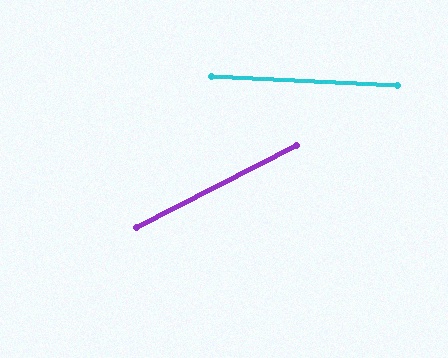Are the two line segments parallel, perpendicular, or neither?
Neither parallel nor perpendicular — they differ by about 30°.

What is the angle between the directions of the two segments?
Approximately 30 degrees.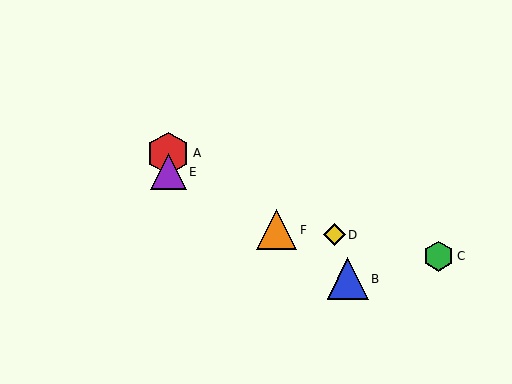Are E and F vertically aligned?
No, E is at x≈168 and F is at x≈276.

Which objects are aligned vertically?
Objects A, E are aligned vertically.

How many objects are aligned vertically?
2 objects (A, E) are aligned vertically.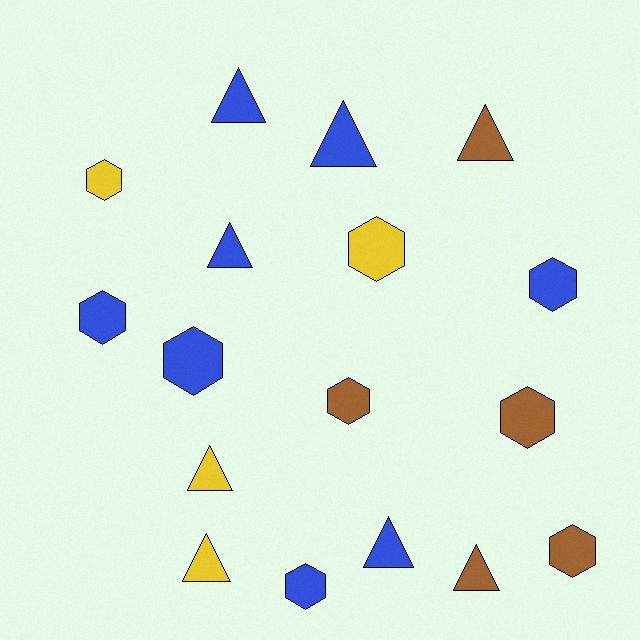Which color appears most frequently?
Blue, with 8 objects.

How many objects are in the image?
There are 17 objects.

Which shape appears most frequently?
Hexagon, with 9 objects.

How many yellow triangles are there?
There are 2 yellow triangles.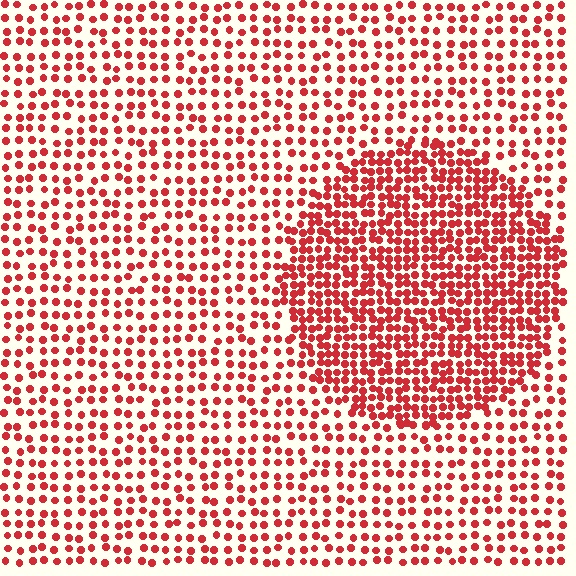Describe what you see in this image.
The image contains small red elements arranged at two different densities. A circle-shaped region is visible where the elements are more densely packed than the surrounding area.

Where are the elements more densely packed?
The elements are more densely packed inside the circle boundary.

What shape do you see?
I see a circle.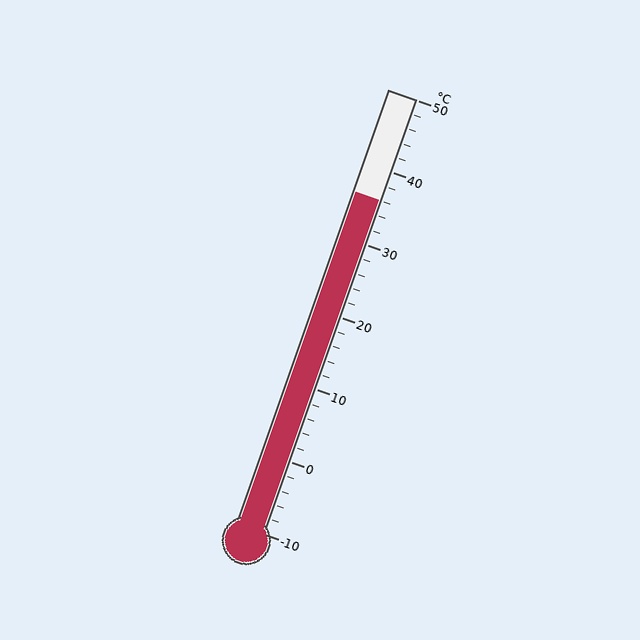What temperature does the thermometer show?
The thermometer shows approximately 36°C.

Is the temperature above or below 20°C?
The temperature is above 20°C.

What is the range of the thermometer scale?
The thermometer scale ranges from -10°C to 50°C.